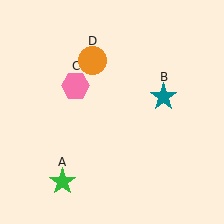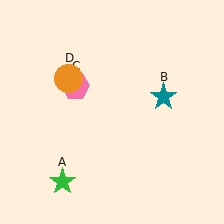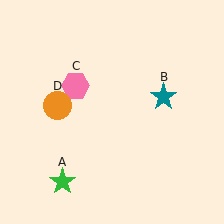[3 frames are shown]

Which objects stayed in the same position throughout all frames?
Green star (object A) and teal star (object B) and pink hexagon (object C) remained stationary.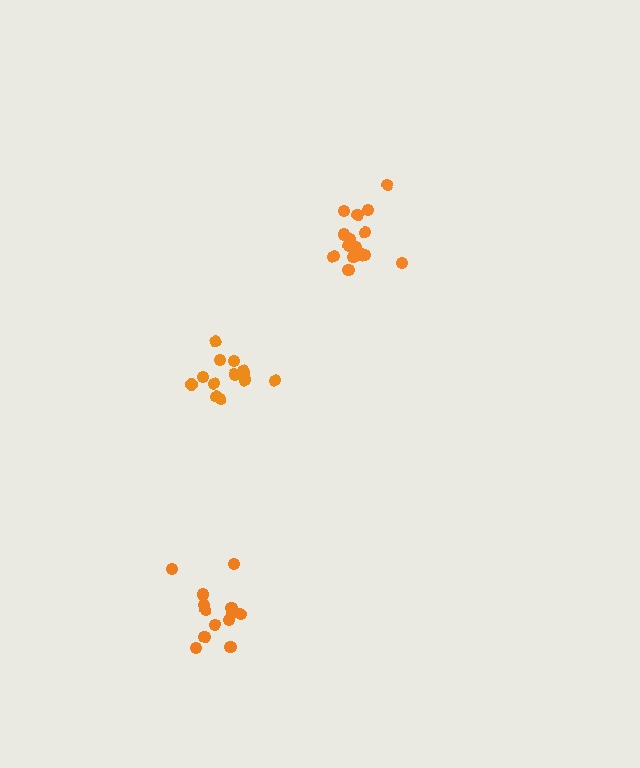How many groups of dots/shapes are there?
There are 3 groups.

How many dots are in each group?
Group 1: 13 dots, Group 2: 15 dots, Group 3: 13 dots (41 total).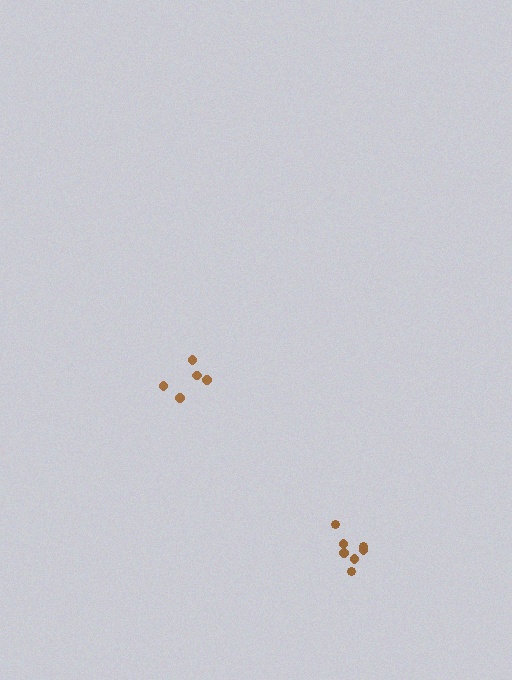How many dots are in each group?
Group 1: 7 dots, Group 2: 5 dots (12 total).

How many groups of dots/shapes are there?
There are 2 groups.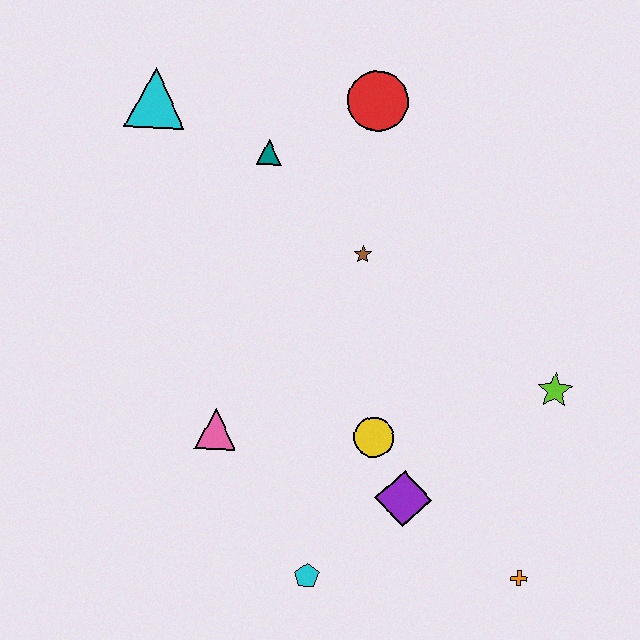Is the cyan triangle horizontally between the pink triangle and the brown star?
No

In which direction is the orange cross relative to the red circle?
The orange cross is below the red circle.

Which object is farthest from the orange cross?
The cyan triangle is farthest from the orange cross.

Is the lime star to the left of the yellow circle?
No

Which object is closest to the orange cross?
The purple diamond is closest to the orange cross.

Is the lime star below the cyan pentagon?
No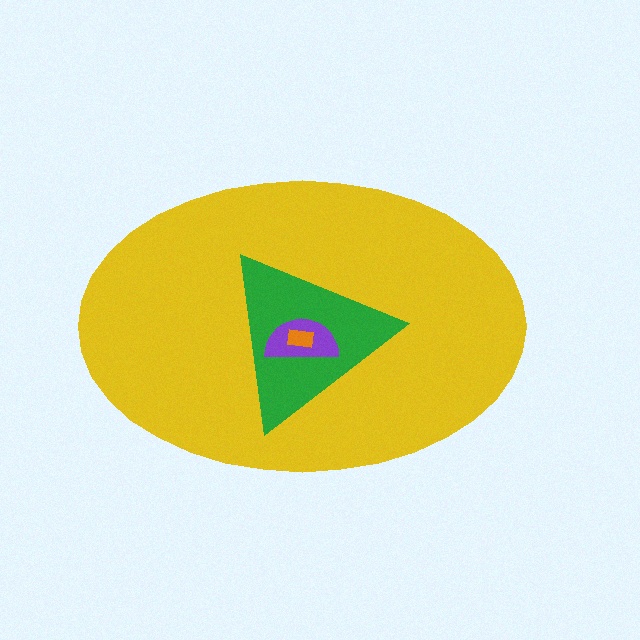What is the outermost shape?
The yellow ellipse.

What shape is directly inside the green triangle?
The purple semicircle.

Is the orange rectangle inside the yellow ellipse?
Yes.